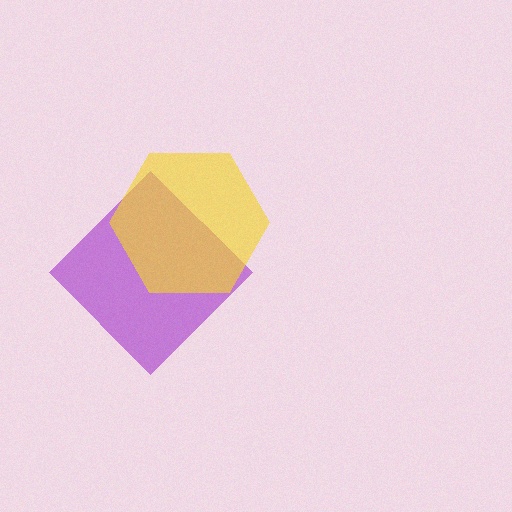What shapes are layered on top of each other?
The layered shapes are: a purple diamond, a yellow hexagon.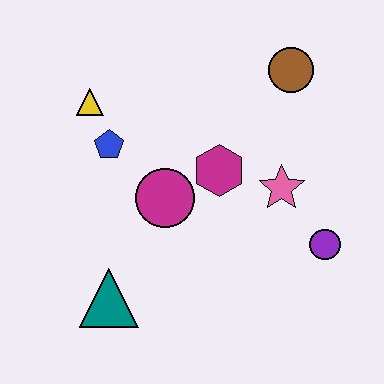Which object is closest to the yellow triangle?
The blue pentagon is closest to the yellow triangle.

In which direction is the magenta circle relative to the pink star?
The magenta circle is to the left of the pink star.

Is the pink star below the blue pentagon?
Yes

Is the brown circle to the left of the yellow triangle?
No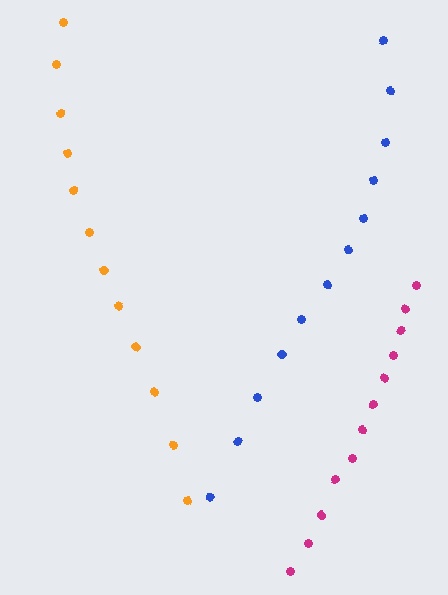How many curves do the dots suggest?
There are 3 distinct paths.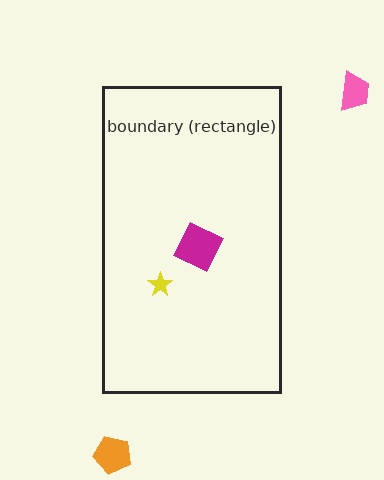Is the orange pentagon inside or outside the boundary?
Outside.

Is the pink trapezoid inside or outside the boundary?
Outside.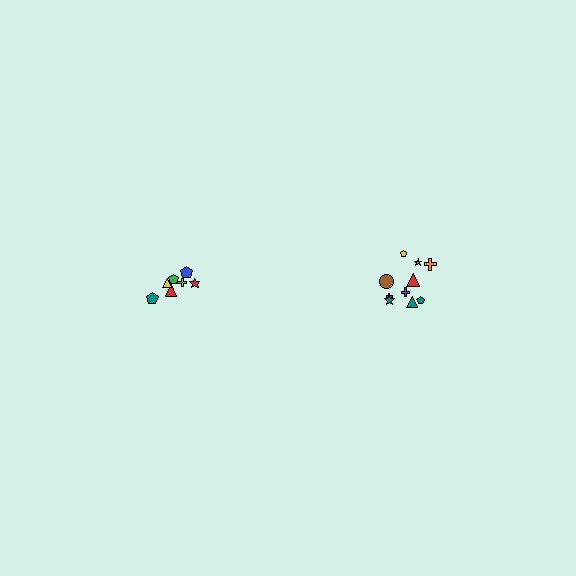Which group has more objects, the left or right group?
The right group.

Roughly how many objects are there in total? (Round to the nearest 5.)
Roughly 15 objects in total.